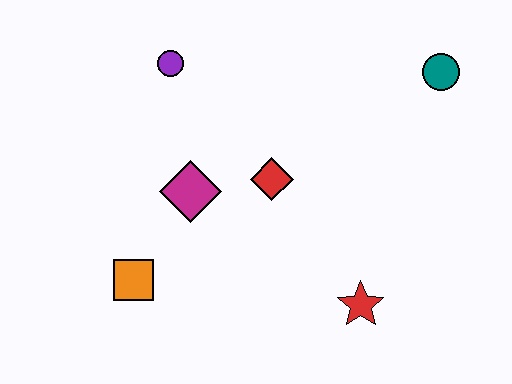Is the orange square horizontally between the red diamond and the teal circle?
No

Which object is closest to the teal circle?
The red diamond is closest to the teal circle.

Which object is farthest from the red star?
The purple circle is farthest from the red star.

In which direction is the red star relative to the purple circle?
The red star is below the purple circle.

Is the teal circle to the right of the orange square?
Yes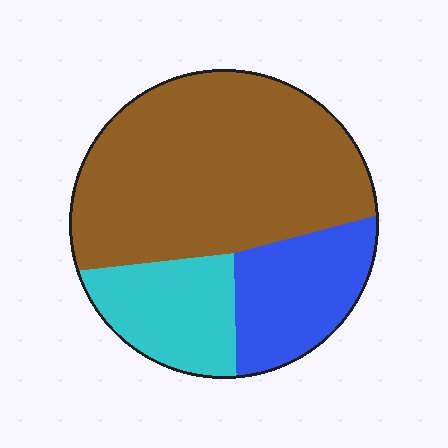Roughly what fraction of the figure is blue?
Blue takes up less than a quarter of the figure.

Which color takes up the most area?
Brown, at roughly 60%.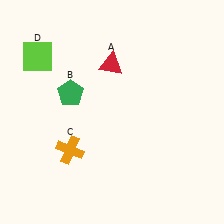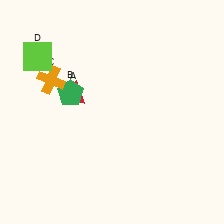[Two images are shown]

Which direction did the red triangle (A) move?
The red triangle (A) moved left.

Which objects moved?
The objects that moved are: the red triangle (A), the orange cross (C).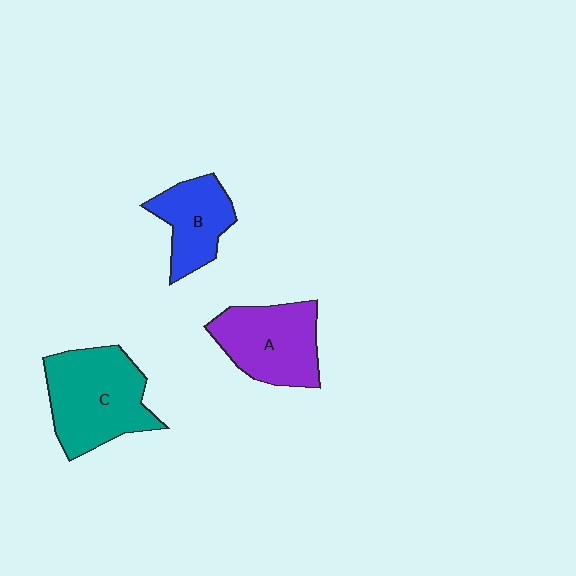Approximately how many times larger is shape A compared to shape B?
Approximately 1.3 times.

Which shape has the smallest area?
Shape B (blue).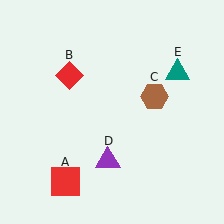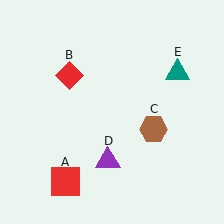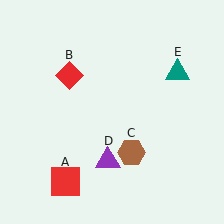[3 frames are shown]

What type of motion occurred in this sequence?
The brown hexagon (object C) rotated clockwise around the center of the scene.